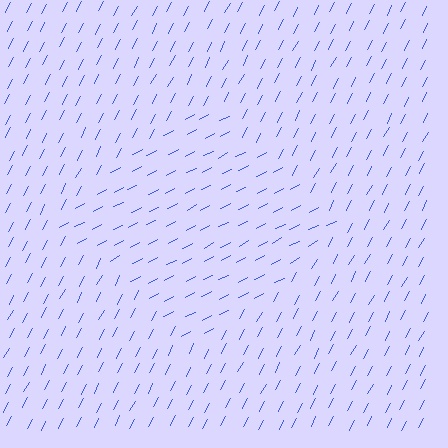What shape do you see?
I see a diamond.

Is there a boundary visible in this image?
Yes, there is a texture boundary formed by a change in line orientation.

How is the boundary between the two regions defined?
The boundary is defined purely by a change in line orientation (approximately 35 degrees difference). All lines are the same color and thickness.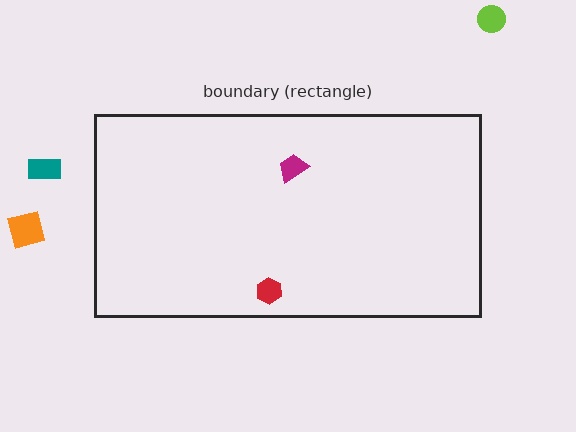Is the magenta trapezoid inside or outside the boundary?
Inside.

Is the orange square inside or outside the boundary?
Outside.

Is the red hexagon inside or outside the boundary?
Inside.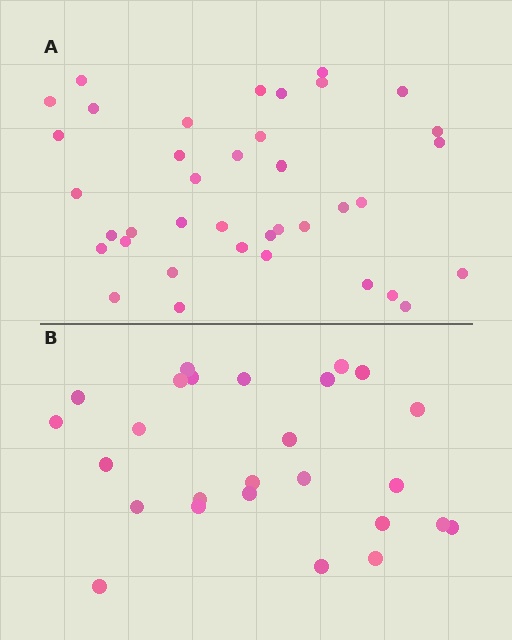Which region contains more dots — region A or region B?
Region A (the top region) has more dots.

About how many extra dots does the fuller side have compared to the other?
Region A has roughly 12 or so more dots than region B.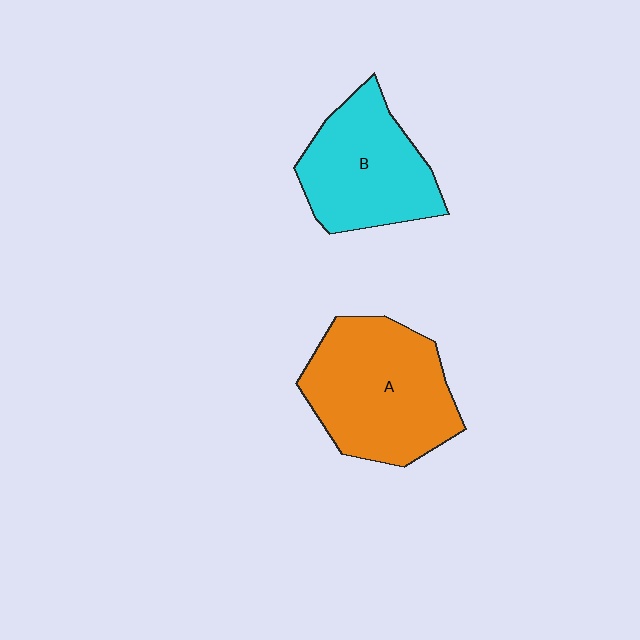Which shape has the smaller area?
Shape B (cyan).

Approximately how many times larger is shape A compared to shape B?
Approximately 1.2 times.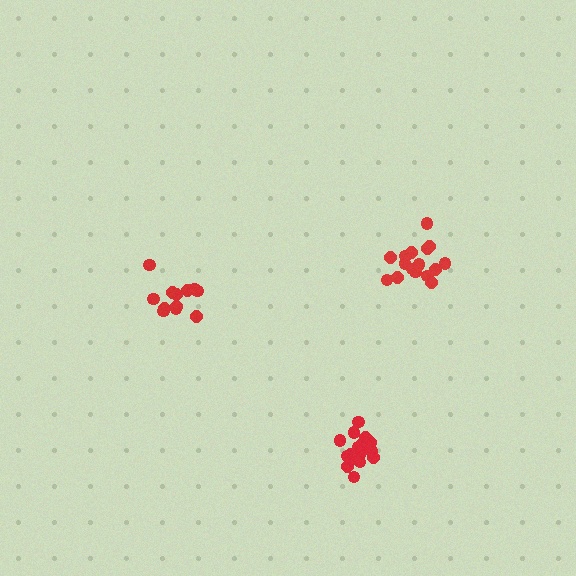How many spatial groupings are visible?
There are 3 spatial groupings.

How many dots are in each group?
Group 1: 16 dots, Group 2: 16 dots, Group 3: 12 dots (44 total).